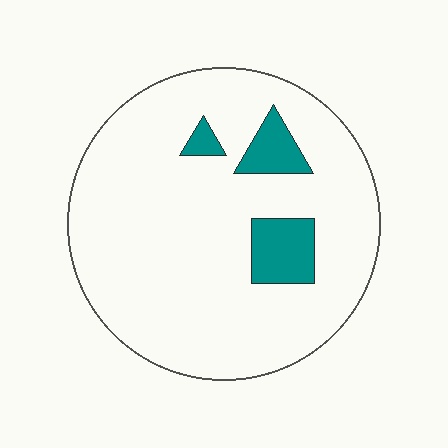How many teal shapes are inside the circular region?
3.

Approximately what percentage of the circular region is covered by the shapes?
Approximately 10%.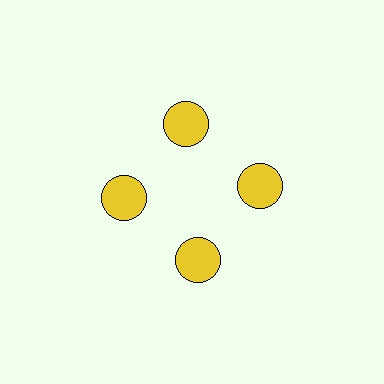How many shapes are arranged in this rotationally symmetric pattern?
There are 4 shapes, arranged in 4 groups of 1.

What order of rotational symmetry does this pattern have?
This pattern has 4-fold rotational symmetry.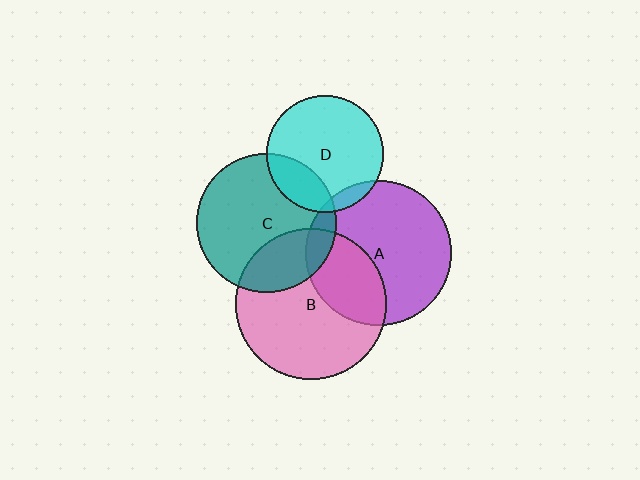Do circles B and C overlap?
Yes.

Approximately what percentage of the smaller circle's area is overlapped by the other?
Approximately 25%.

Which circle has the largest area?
Circle B (pink).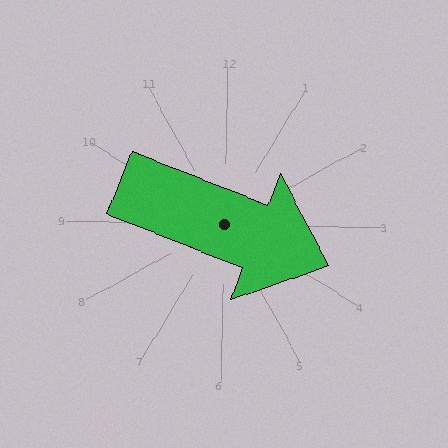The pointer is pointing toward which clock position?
Roughly 4 o'clock.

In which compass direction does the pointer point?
East.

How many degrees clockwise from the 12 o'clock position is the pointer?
Approximately 110 degrees.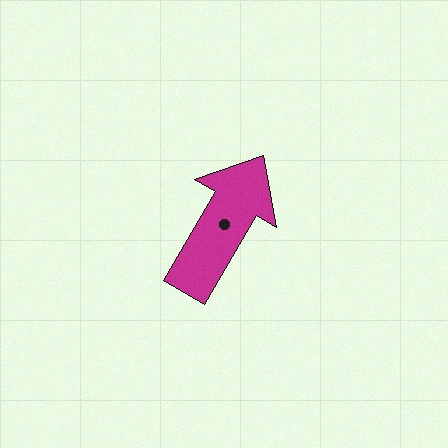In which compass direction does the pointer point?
Northeast.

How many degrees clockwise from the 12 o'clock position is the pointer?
Approximately 30 degrees.